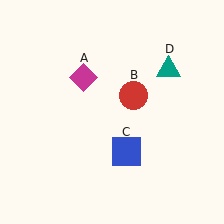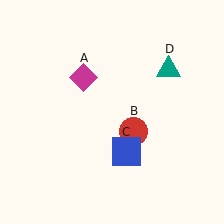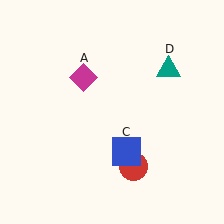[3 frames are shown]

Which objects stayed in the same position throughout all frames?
Magenta diamond (object A) and blue square (object C) and teal triangle (object D) remained stationary.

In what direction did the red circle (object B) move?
The red circle (object B) moved down.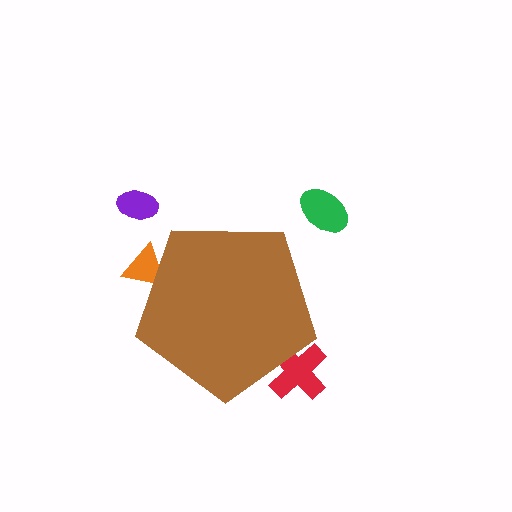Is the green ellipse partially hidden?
No, the green ellipse is fully visible.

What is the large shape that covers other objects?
A brown pentagon.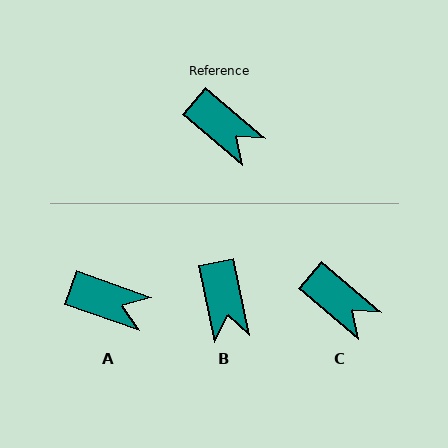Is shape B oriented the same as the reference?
No, it is off by about 39 degrees.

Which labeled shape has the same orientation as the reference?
C.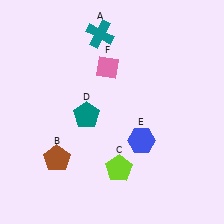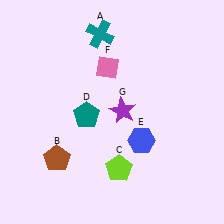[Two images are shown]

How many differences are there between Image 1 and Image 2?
There is 1 difference between the two images.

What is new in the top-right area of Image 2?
A purple star (G) was added in the top-right area of Image 2.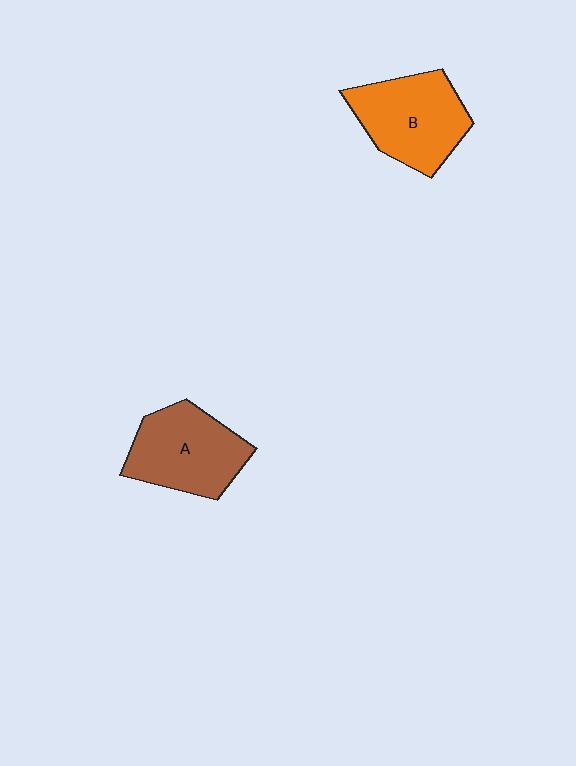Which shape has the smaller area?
Shape A (brown).